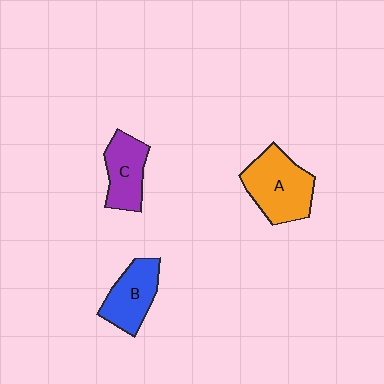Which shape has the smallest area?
Shape C (purple).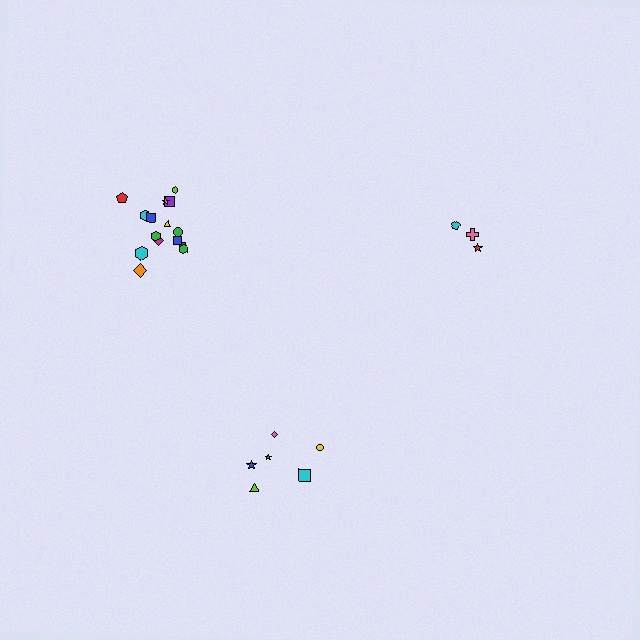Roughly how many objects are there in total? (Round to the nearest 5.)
Roughly 25 objects in total.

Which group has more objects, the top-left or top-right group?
The top-left group.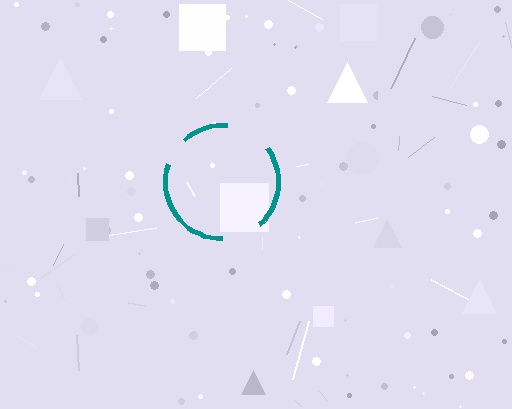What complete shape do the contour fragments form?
The contour fragments form a circle.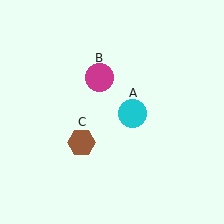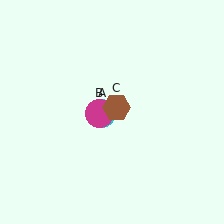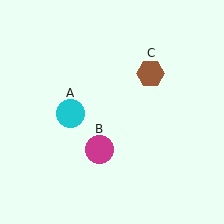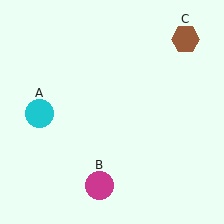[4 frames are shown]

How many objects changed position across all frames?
3 objects changed position: cyan circle (object A), magenta circle (object B), brown hexagon (object C).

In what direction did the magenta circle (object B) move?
The magenta circle (object B) moved down.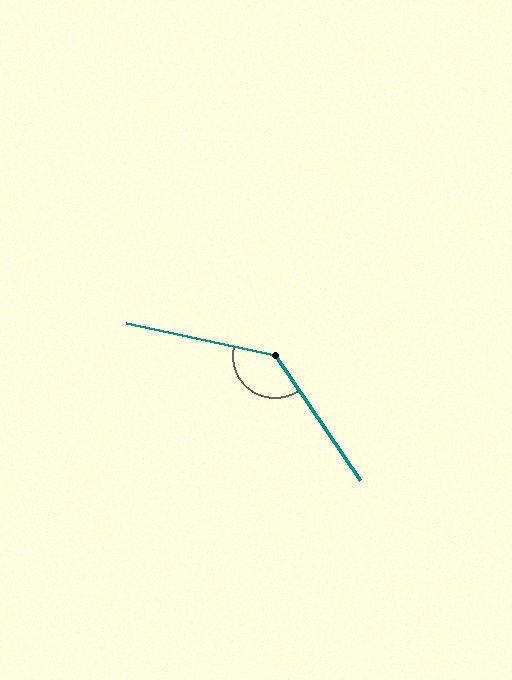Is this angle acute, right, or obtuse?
It is obtuse.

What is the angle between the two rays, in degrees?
Approximately 136 degrees.